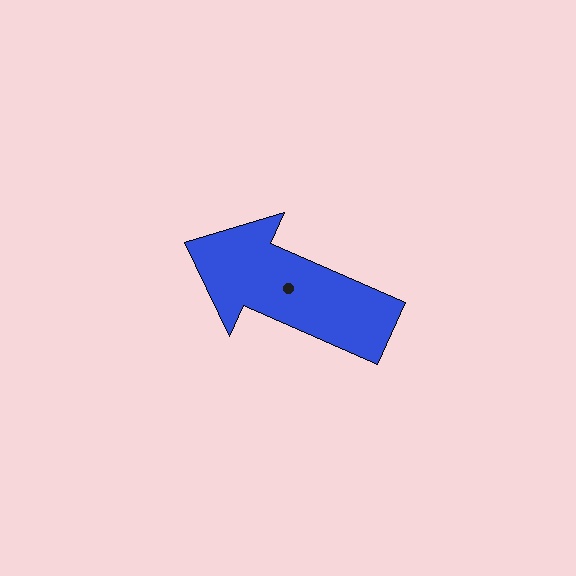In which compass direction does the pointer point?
Northwest.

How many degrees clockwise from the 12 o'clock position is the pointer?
Approximately 294 degrees.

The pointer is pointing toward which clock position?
Roughly 10 o'clock.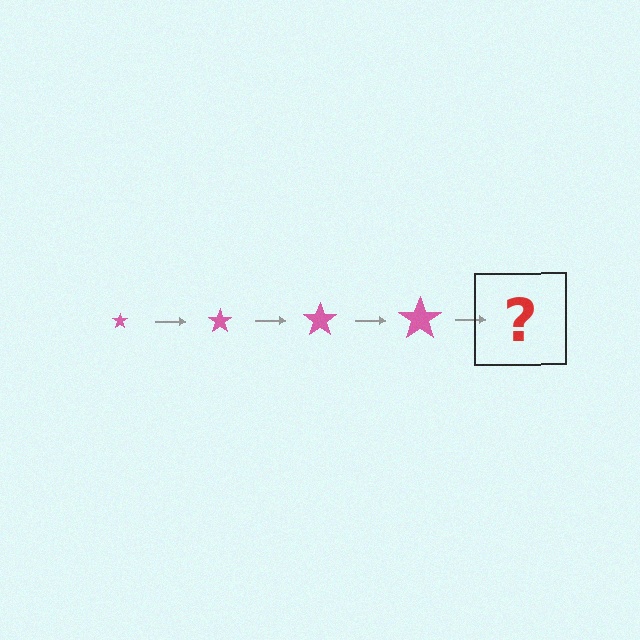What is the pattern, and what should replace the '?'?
The pattern is that the star gets progressively larger each step. The '?' should be a pink star, larger than the previous one.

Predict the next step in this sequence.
The next step is a pink star, larger than the previous one.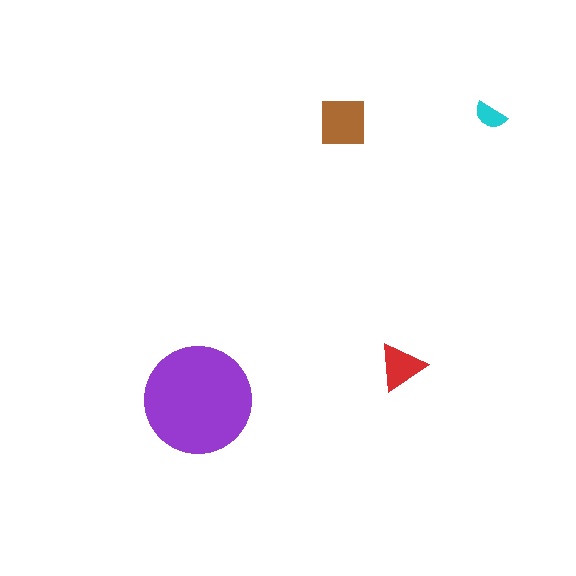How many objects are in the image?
There are 4 objects in the image.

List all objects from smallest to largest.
The cyan semicircle, the red triangle, the brown square, the purple circle.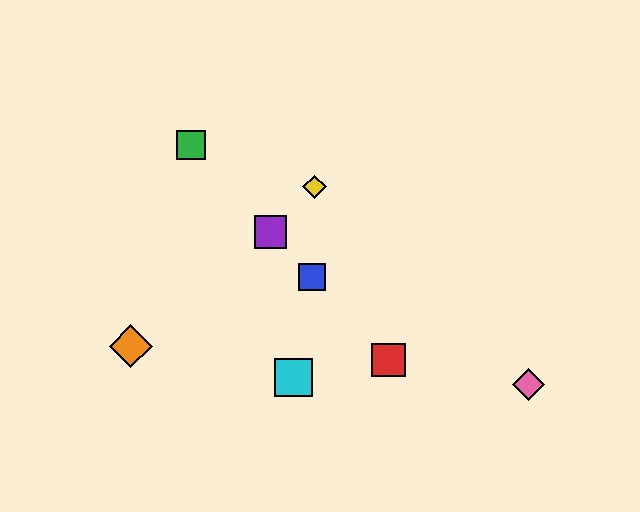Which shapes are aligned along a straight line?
The red square, the blue square, the green square, the purple square are aligned along a straight line.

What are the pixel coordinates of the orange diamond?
The orange diamond is at (131, 346).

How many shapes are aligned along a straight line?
4 shapes (the red square, the blue square, the green square, the purple square) are aligned along a straight line.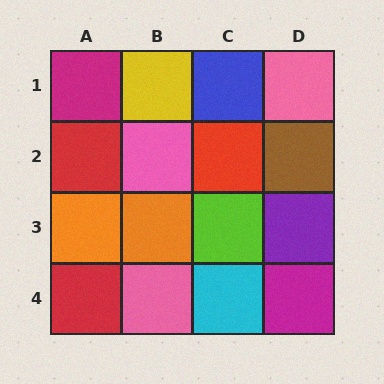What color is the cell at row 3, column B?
Orange.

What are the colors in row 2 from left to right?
Red, pink, red, brown.